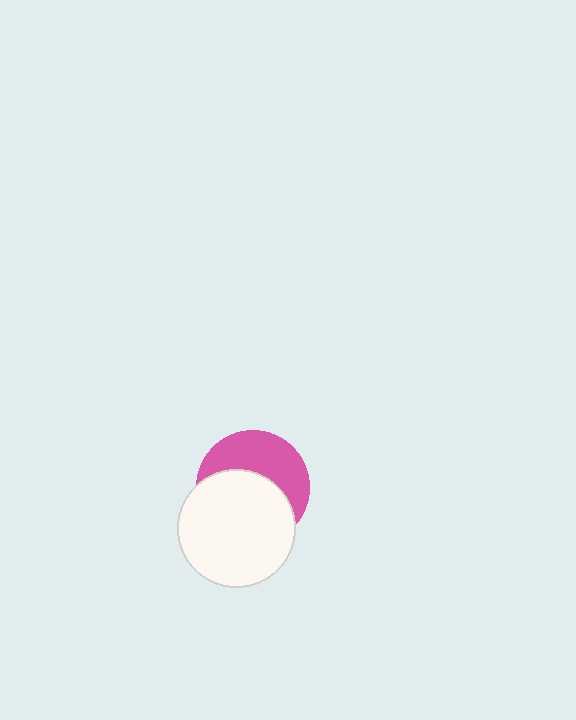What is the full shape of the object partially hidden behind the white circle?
The partially hidden object is a pink circle.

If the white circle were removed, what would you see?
You would see the complete pink circle.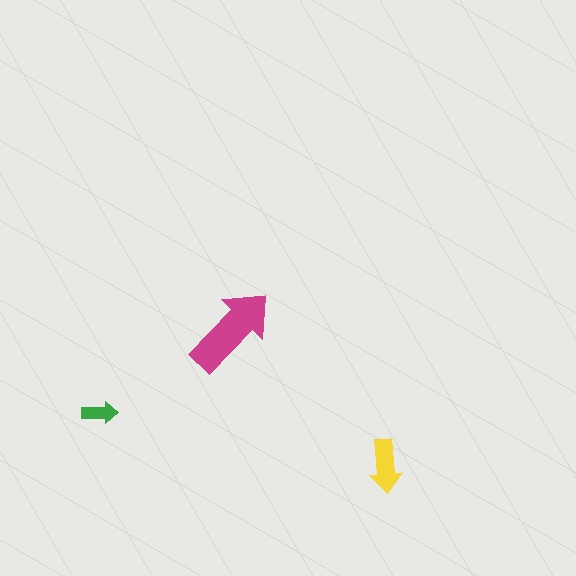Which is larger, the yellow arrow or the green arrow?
The yellow one.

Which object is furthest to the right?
The yellow arrow is rightmost.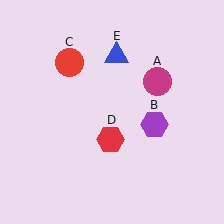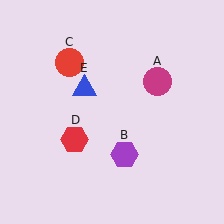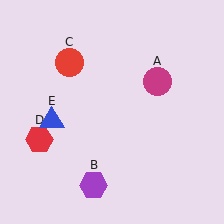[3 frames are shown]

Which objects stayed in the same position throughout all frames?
Magenta circle (object A) and red circle (object C) remained stationary.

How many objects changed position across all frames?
3 objects changed position: purple hexagon (object B), red hexagon (object D), blue triangle (object E).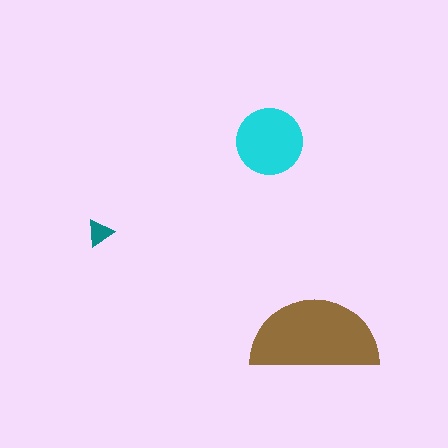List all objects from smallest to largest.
The teal triangle, the cyan circle, the brown semicircle.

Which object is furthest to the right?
The brown semicircle is rightmost.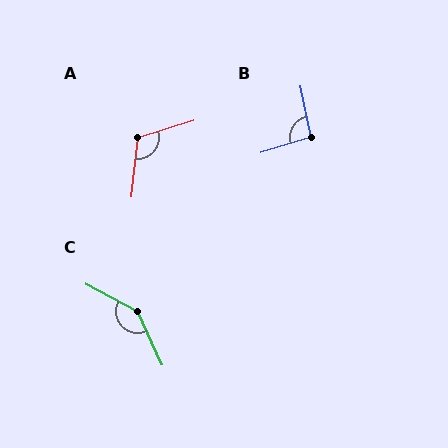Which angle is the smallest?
B, at approximately 96 degrees.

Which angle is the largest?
C, at approximately 143 degrees.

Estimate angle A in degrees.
Approximately 114 degrees.